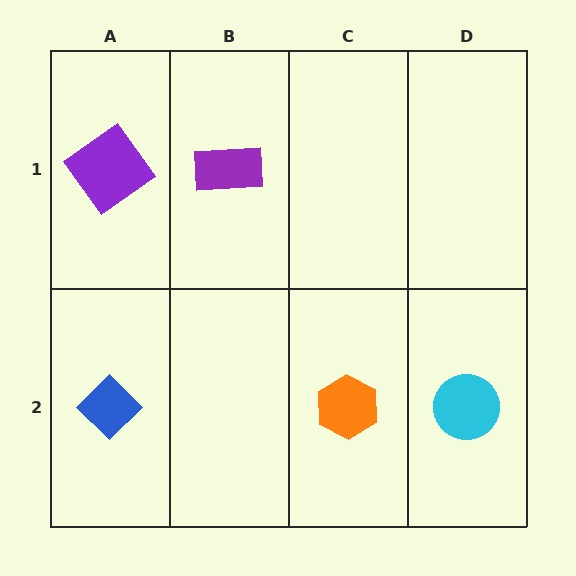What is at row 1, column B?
A purple rectangle.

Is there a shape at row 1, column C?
No, that cell is empty.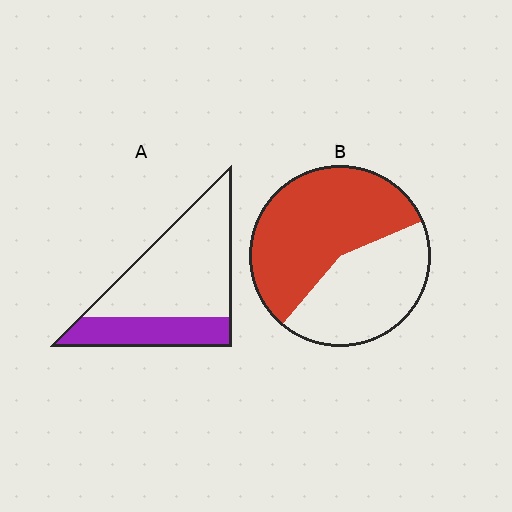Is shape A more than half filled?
No.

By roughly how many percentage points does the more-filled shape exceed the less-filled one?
By roughly 25 percentage points (B over A).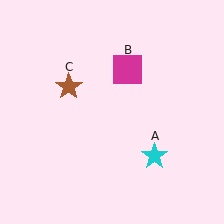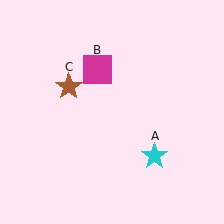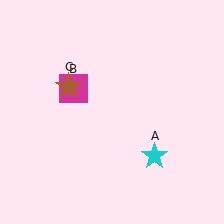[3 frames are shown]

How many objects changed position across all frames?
1 object changed position: magenta square (object B).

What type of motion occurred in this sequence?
The magenta square (object B) rotated counterclockwise around the center of the scene.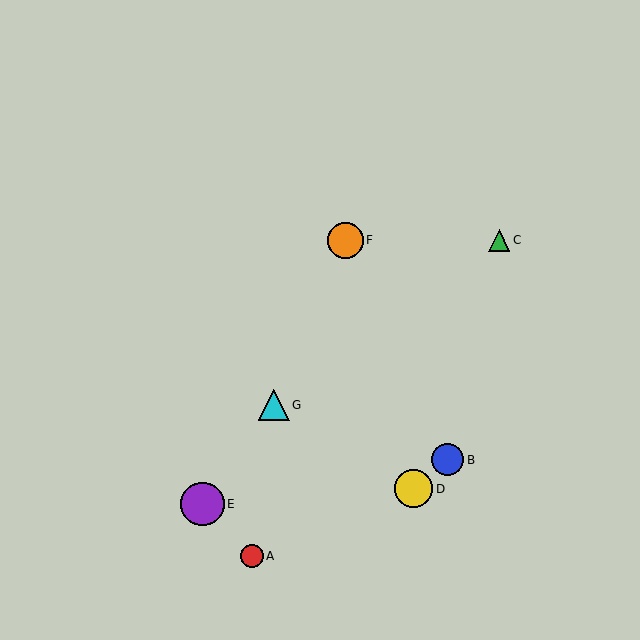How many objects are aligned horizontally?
2 objects (C, F) are aligned horizontally.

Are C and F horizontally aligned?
Yes, both are at y≈240.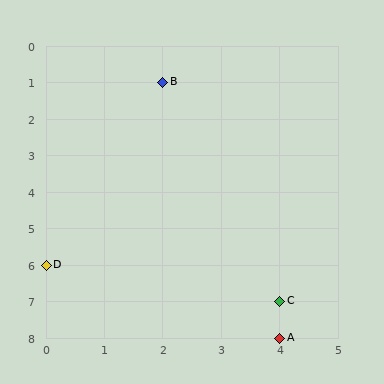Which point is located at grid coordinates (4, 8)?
Point A is at (4, 8).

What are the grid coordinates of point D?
Point D is at grid coordinates (0, 6).